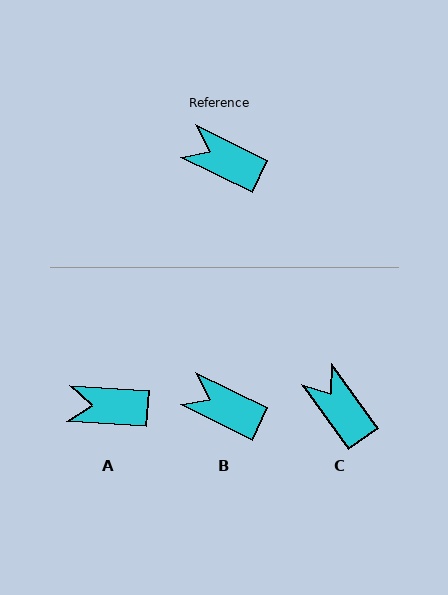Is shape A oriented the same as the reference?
No, it is off by about 23 degrees.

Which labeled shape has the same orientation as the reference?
B.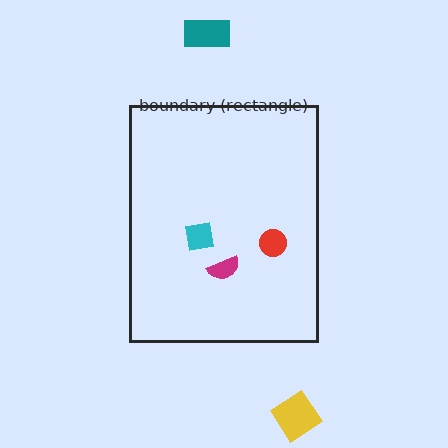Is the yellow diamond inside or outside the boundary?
Outside.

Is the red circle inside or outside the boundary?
Inside.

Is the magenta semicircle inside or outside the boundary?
Inside.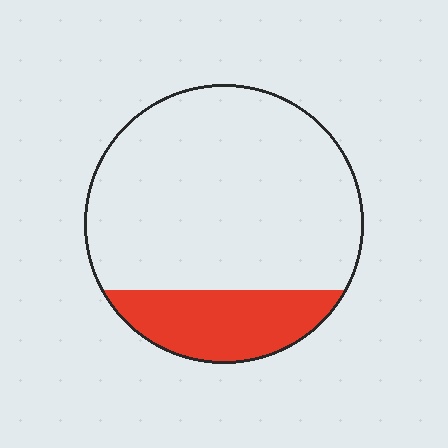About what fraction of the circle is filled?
About one fifth (1/5).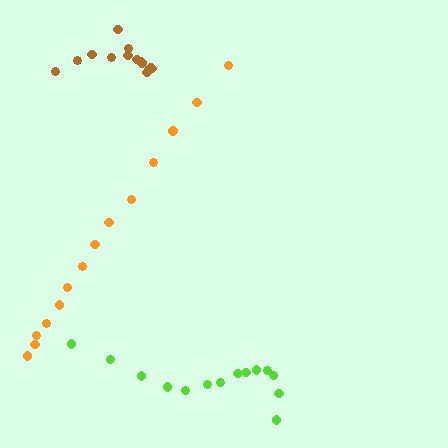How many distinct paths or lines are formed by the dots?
There are 3 distinct paths.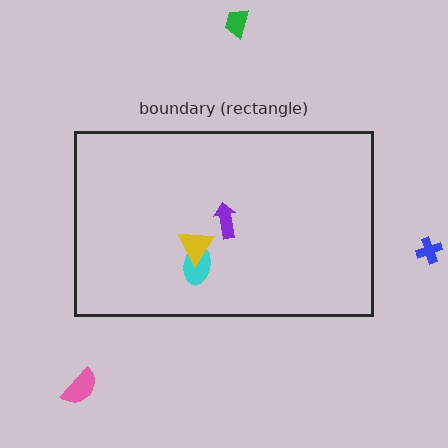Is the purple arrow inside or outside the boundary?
Inside.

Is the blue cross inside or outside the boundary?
Outside.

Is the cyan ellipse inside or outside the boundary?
Inside.